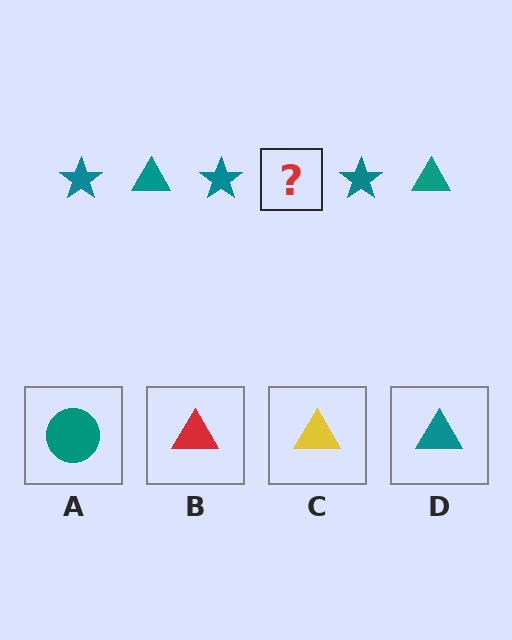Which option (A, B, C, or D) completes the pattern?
D.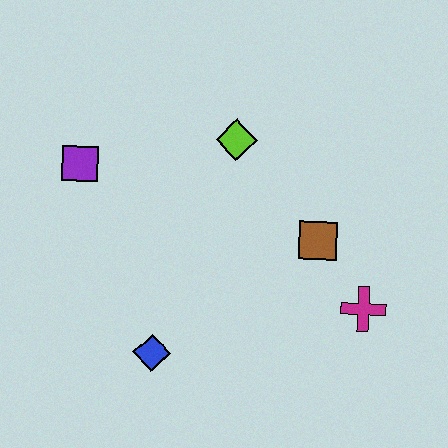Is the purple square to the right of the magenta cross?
No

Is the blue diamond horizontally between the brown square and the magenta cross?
No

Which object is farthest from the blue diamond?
The lime diamond is farthest from the blue diamond.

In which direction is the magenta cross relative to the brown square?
The magenta cross is below the brown square.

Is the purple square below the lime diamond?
Yes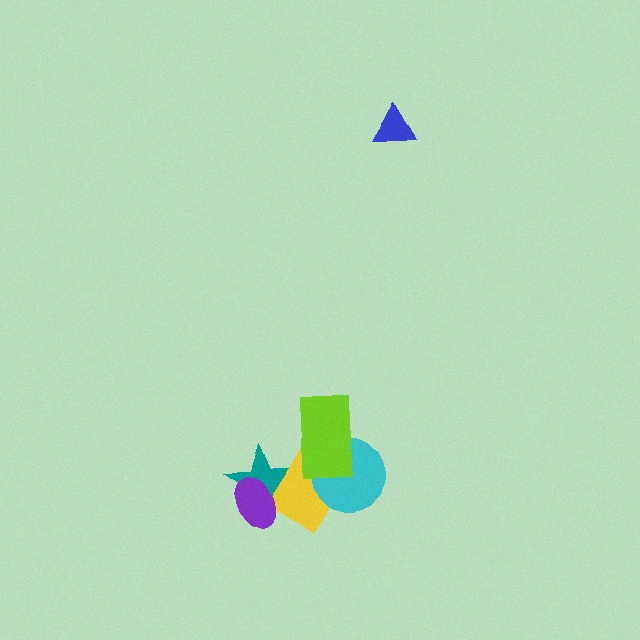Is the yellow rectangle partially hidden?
Yes, it is partially covered by another shape.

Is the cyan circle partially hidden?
Yes, it is partially covered by another shape.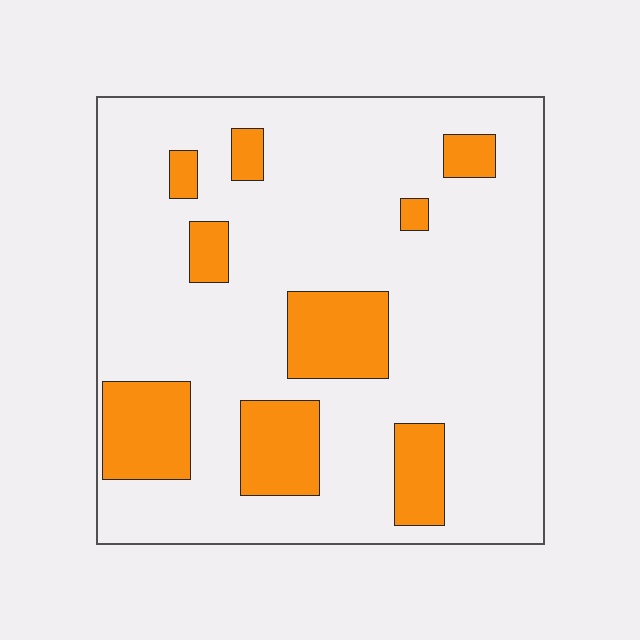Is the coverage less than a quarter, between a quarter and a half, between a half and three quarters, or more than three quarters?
Less than a quarter.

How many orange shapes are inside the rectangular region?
9.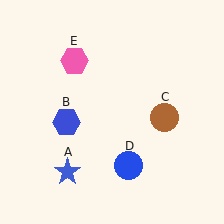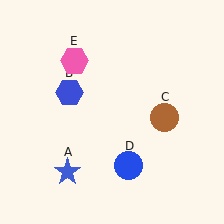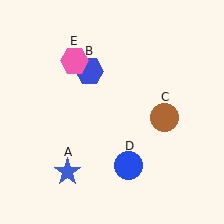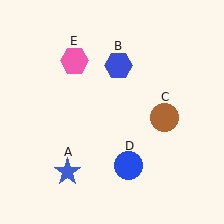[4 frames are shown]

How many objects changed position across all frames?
1 object changed position: blue hexagon (object B).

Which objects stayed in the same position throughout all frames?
Blue star (object A) and brown circle (object C) and blue circle (object D) and pink hexagon (object E) remained stationary.